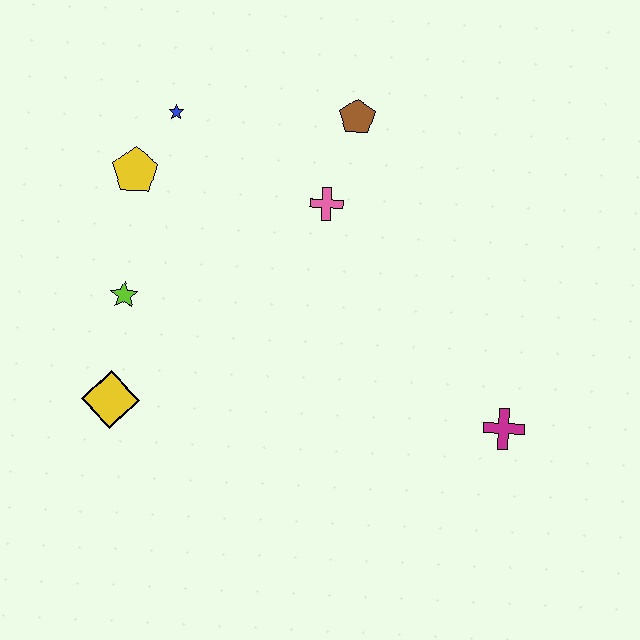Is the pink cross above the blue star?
No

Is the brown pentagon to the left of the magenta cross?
Yes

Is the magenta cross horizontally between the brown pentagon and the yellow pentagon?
No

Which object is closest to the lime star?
The yellow diamond is closest to the lime star.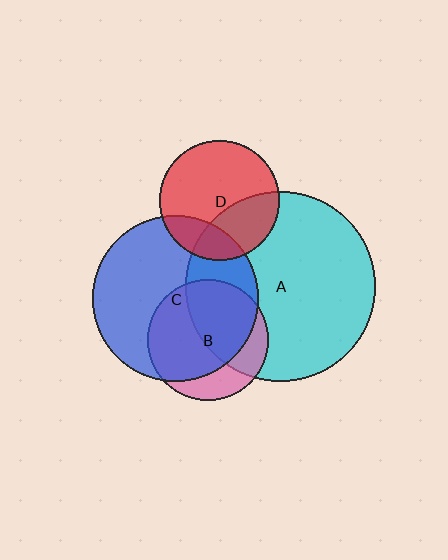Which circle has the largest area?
Circle A (cyan).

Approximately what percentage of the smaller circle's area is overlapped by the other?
Approximately 20%.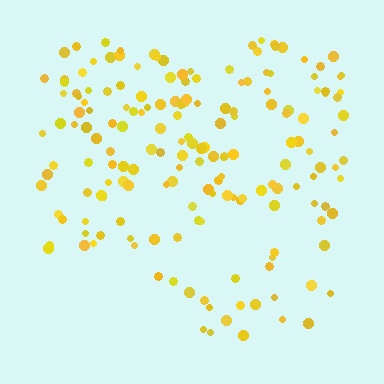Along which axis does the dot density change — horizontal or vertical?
Vertical.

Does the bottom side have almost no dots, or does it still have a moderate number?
Still a moderate number, just noticeably fewer than the top.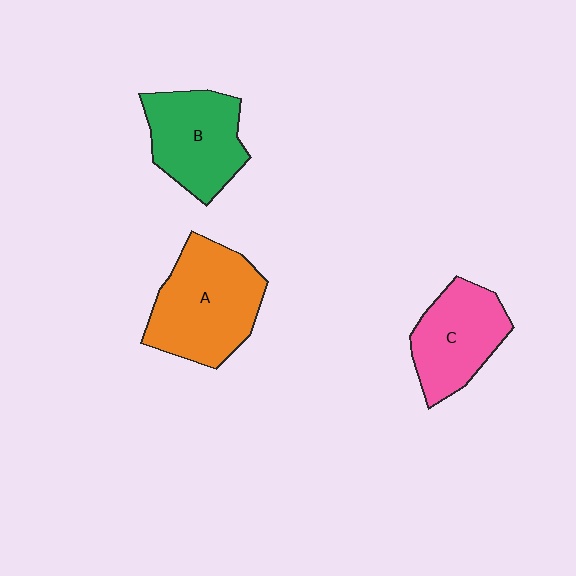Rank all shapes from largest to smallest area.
From largest to smallest: A (orange), B (green), C (pink).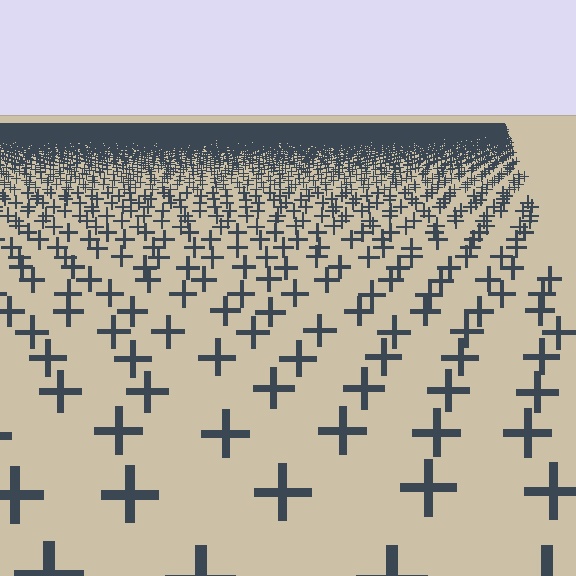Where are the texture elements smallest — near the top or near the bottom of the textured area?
Near the top.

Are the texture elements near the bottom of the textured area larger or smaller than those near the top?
Larger. Near the bottom, elements are closer to the viewer and appear at a bigger on-screen size.